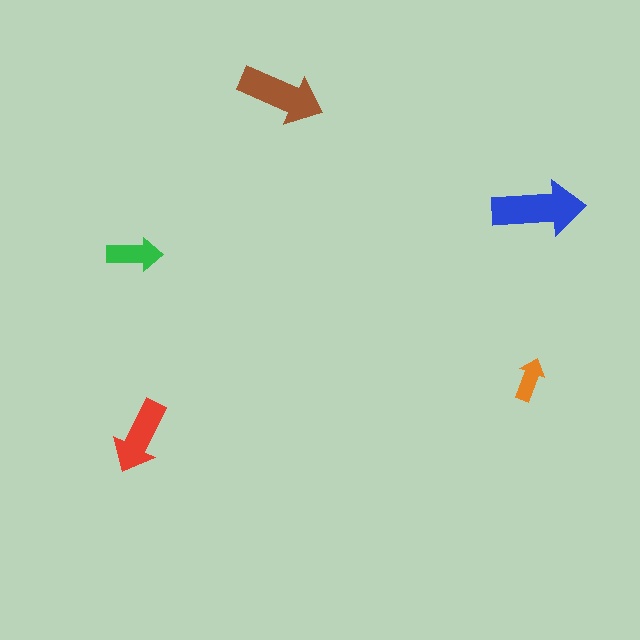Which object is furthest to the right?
The blue arrow is rightmost.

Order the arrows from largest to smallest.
the blue one, the brown one, the red one, the green one, the orange one.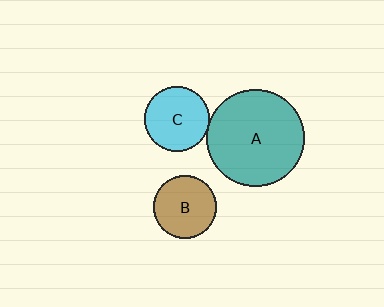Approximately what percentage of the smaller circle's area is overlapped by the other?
Approximately 5%.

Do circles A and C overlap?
Yes.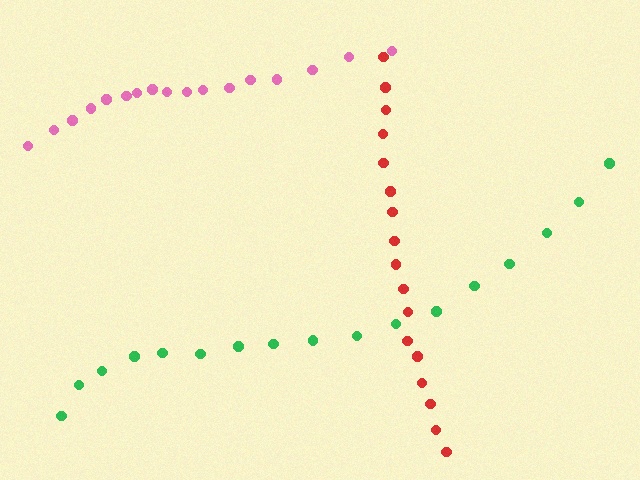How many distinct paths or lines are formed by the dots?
There are 3 distinct paths.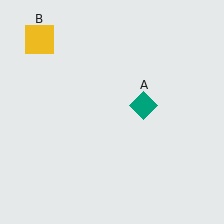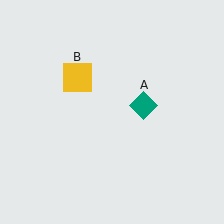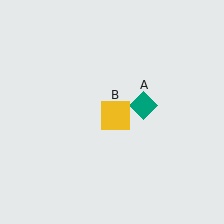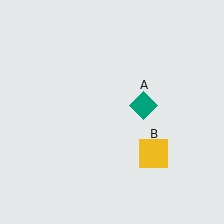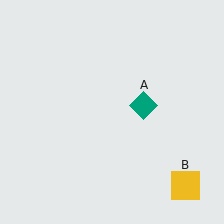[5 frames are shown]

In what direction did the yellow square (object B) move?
The yellow square (object B) moved down and to the right.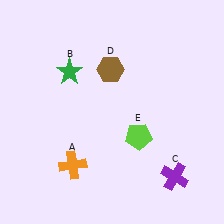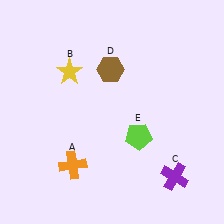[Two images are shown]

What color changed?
The star (B) changed from green in Image 1 to yellow in Image 2.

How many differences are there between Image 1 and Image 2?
There is 1 difference between the two images.